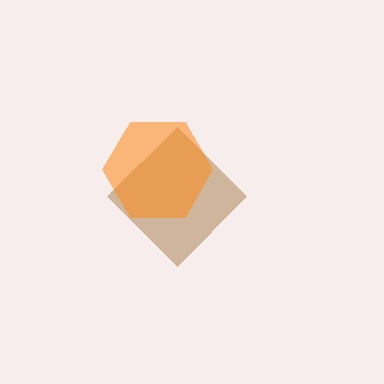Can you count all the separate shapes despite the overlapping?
Yes, there are 2 separate shapes.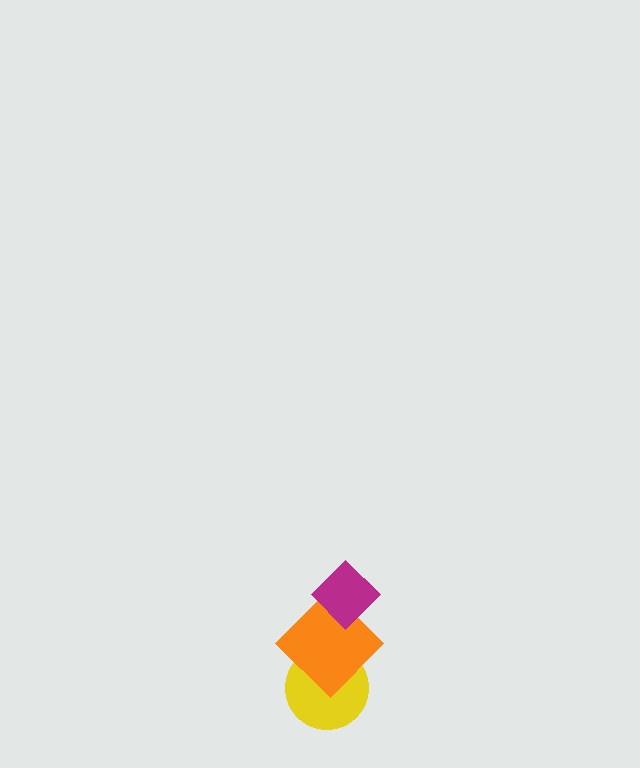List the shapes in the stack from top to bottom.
From top to bottom: the magenta diamond, the orange diamond, the yellow circle.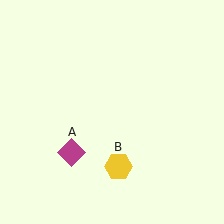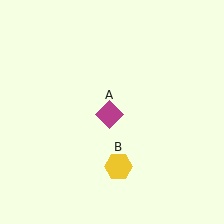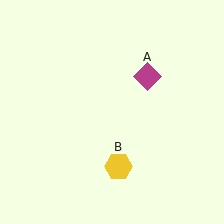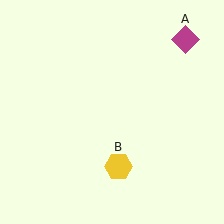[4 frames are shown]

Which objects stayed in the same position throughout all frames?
Yellow hexagon (object B) remained stationary.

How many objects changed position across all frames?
1 object changed position: magenta diamond (object A).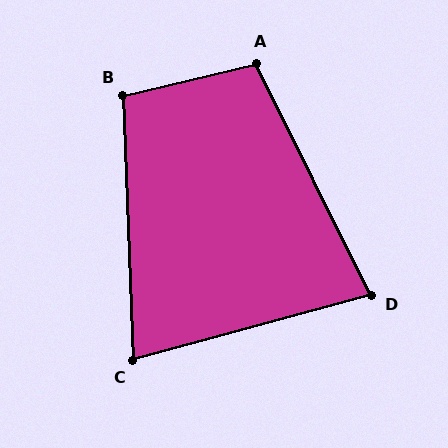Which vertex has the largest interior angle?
A, at approximately 103 degrees.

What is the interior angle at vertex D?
Approximately 79 degrees (acute).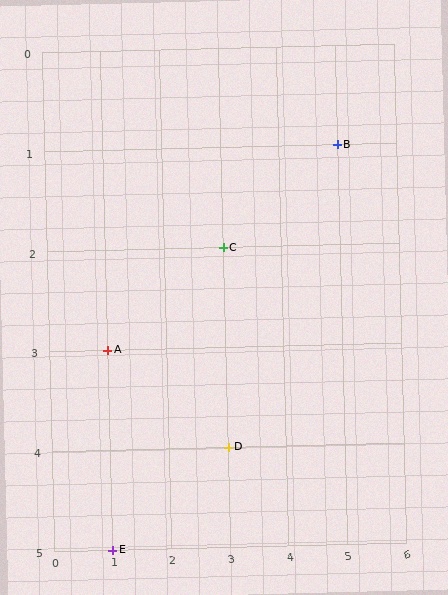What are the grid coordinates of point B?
Point B is at grid coordinates (5, 1).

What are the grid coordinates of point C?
Point C is at grid coordinates (3, 2).